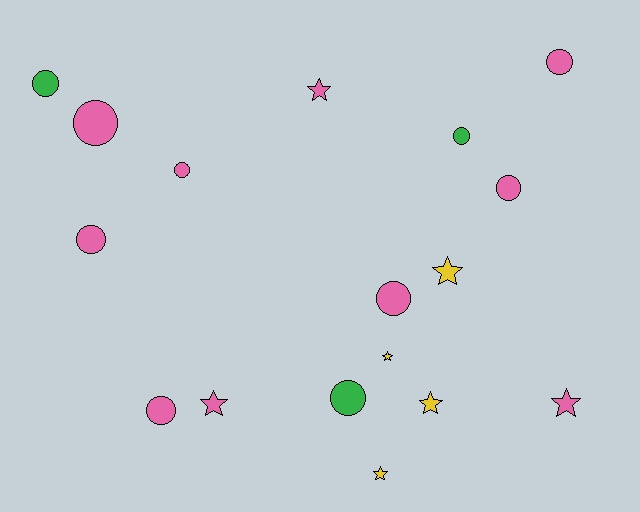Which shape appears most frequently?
Circle, with 10 objects.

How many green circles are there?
There are 3 green circles.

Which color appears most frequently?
Pink, with 10 objects.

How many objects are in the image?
There are 17 objects.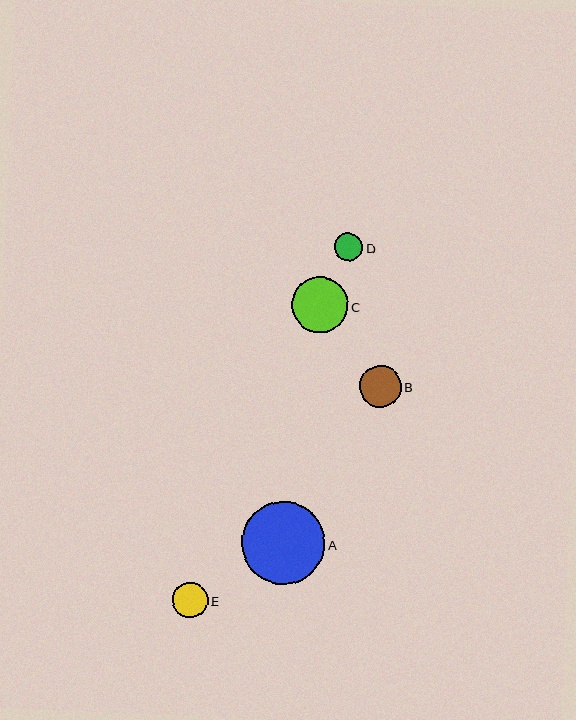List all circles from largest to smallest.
From largest to smallest: A, C, B, E, D.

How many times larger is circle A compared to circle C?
Circle A is approximately 1.5 times the size of circle C.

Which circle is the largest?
Circle A is the largest with a size of approximately 83 pixels.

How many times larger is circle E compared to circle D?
Circle E is approximately 1.3 times the size of circle D.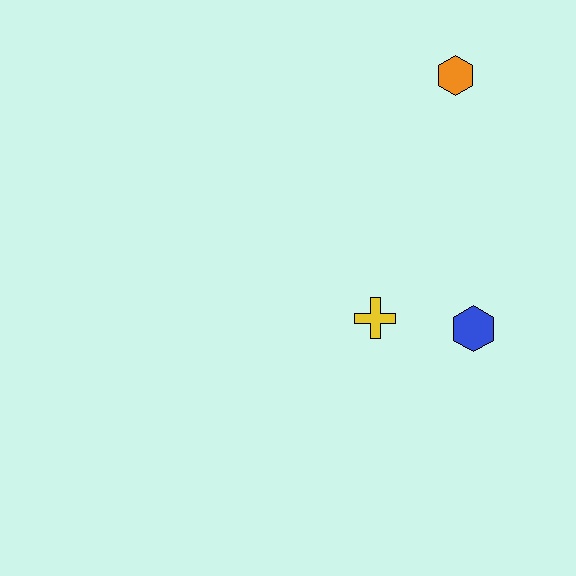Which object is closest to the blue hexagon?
The yellow cross is closest to the blue hexagon.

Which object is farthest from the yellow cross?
The orange hexagon is farthest from the yellow cross.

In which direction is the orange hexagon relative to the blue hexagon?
The orange hexagon is above the blue hexagon.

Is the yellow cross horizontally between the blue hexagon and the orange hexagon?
No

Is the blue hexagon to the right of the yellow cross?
Yes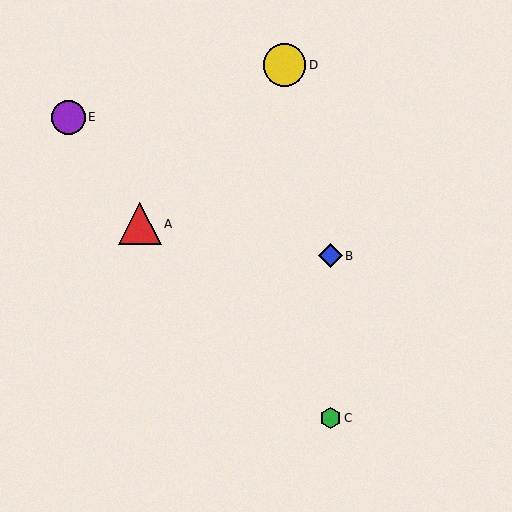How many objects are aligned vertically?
2 objects (B, C) are aligned vertically.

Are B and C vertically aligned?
Yes, both are at x≈330.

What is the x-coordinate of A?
Object A is at x≈140.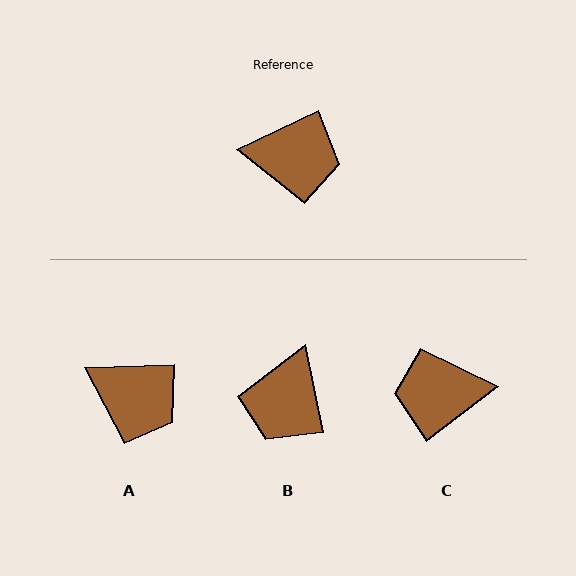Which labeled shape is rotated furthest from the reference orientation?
C, about 168 degrees away.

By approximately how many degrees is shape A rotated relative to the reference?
Approximately 24 degrees clockwise.